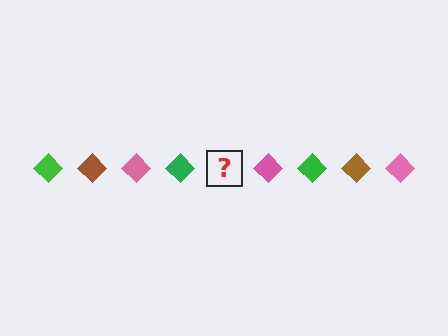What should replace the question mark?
The question mark should be replaced with a brown diamond.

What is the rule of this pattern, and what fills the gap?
The rule is that the pattern cycles through green, brown, pink diamonds. The gap should be filled with a brown diamond.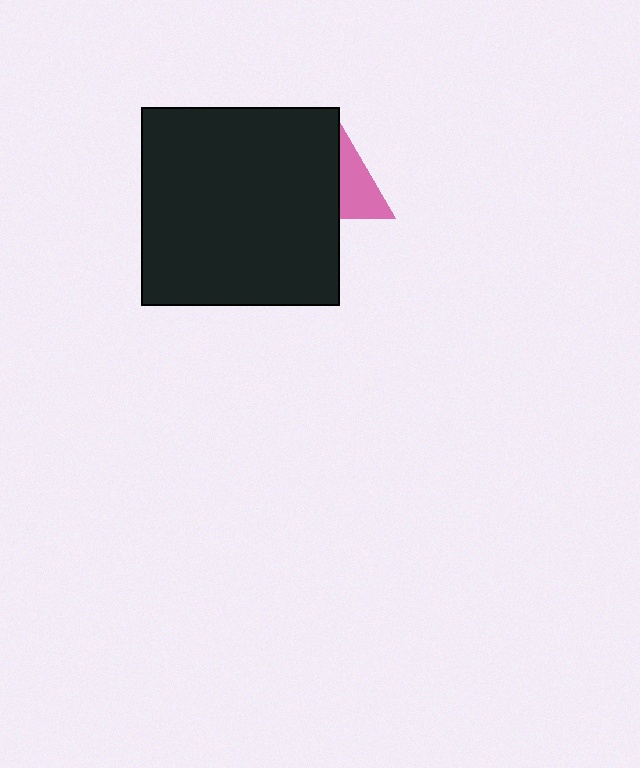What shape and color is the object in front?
The object in front is a black square.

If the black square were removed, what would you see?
You would see the complete pink triangle.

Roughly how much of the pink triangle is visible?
A small part of it is visible (roughly 43%).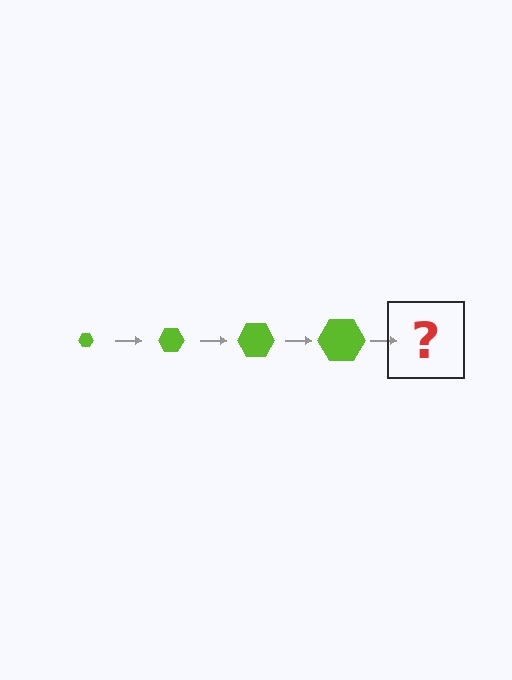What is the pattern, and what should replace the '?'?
The pattern is that the hexagon gets progressively larger each step. The '?' should be a lime hexagon, larger than the previous one.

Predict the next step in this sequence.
The next step is a lime hexagon, larger than the previous one.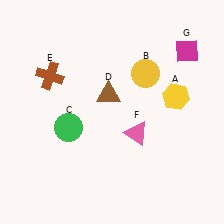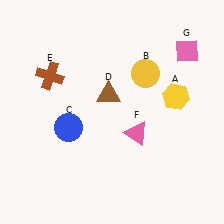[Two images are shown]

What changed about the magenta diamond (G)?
In Image 1, G is magenta. In Image 2, it changed to pink.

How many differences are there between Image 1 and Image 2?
There are 2 differences between the two images.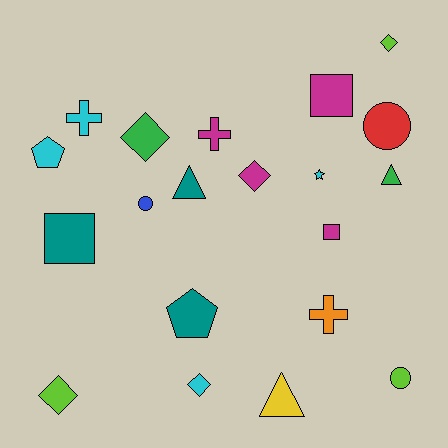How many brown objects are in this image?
There are no brown objects.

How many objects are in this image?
There are 20 objects.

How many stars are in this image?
There is 1 star.